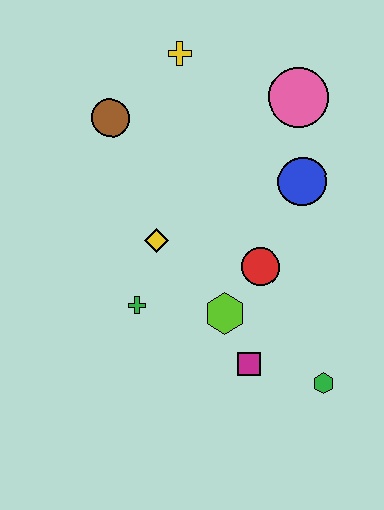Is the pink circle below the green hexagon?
No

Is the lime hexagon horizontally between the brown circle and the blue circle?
Yes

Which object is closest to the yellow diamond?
The green cross is closest to the yellow diamond.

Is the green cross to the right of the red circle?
No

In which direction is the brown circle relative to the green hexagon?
The brown circle is above the green hexagon.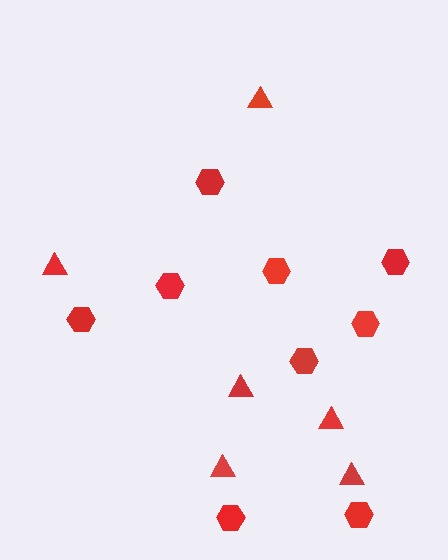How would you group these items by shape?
There are 2 groups: one group of triangles (6) and one group of hexagons (9).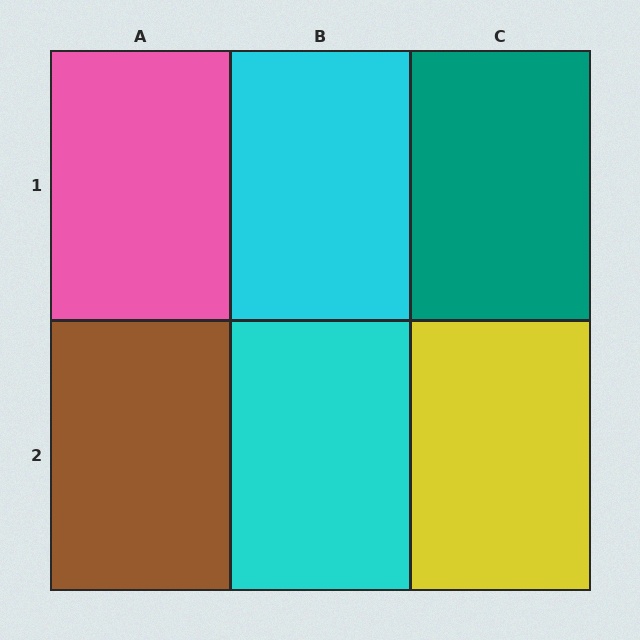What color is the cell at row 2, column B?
Cyan.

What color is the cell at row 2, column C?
Yellow.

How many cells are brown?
1 cell is brown.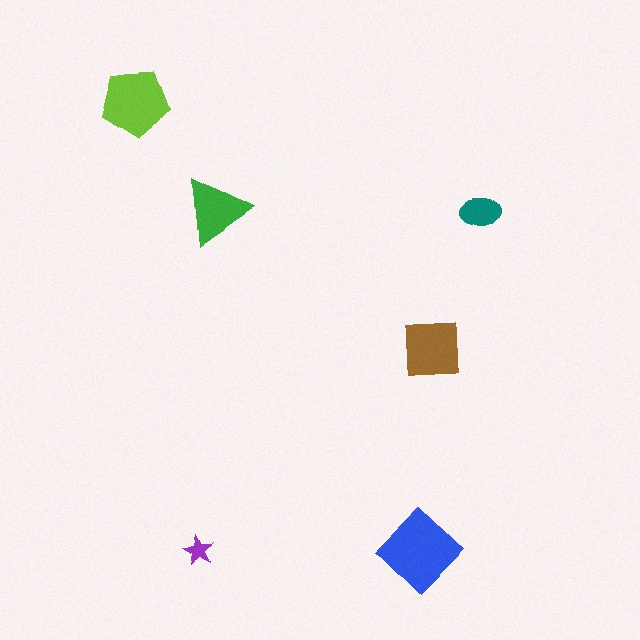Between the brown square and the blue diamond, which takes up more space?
The blue diamond.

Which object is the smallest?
The purple star.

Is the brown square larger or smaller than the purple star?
Larger.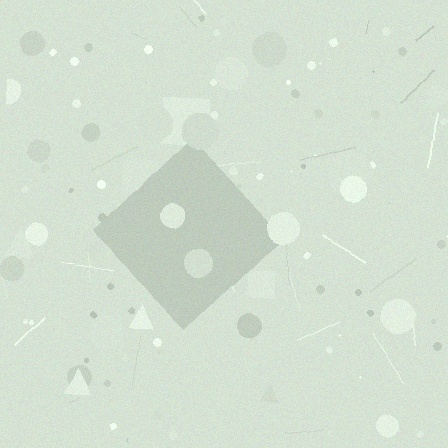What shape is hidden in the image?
A diamond is hidden in the image.